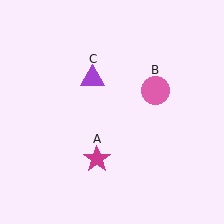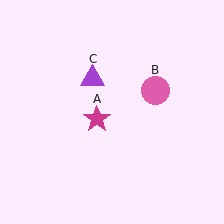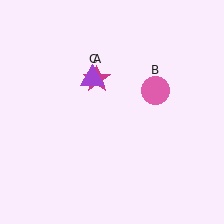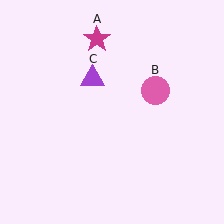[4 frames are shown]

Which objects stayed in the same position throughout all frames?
Pink circle (object B) and purple triangle (object C) remained stationary.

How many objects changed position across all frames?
1 object changed position: magenta star (object A).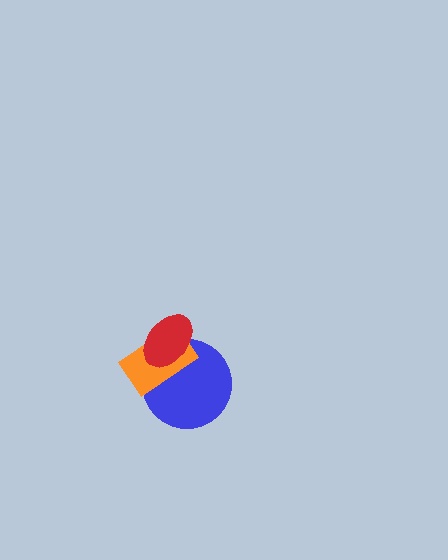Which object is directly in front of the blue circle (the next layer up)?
The orange rectangle is directly in front of the blue circle.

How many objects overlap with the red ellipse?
2 objects overlap with the red ellipse.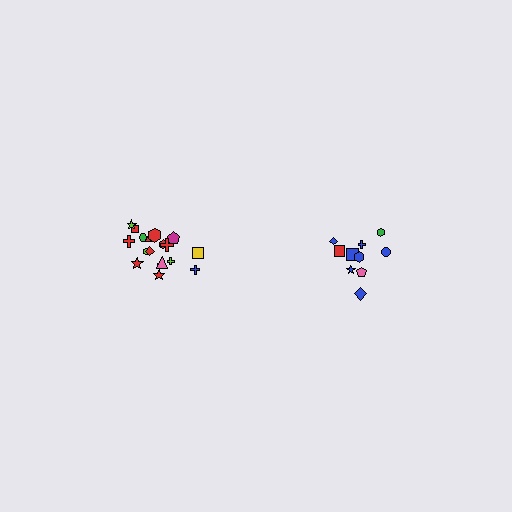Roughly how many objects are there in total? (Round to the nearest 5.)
Roughly 30 objects in total.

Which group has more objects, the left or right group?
The left group.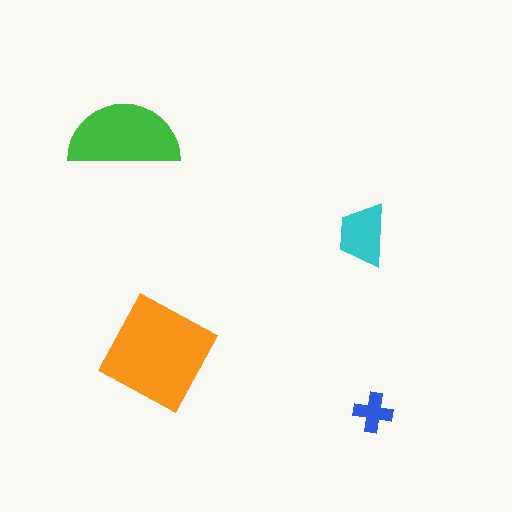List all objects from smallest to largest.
The blue cross, the cyan trapezoid, the green semicircle, the orange square.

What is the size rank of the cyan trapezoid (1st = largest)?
3rd.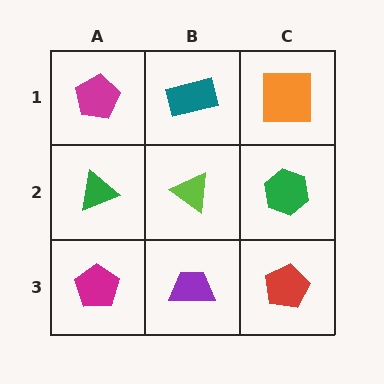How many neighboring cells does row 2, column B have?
4.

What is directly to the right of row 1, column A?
A teal rectangle.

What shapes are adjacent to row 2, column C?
An orange square (row 1, column C), a red pentagon (row 3, column C), a lime triangle (row 2, column B).